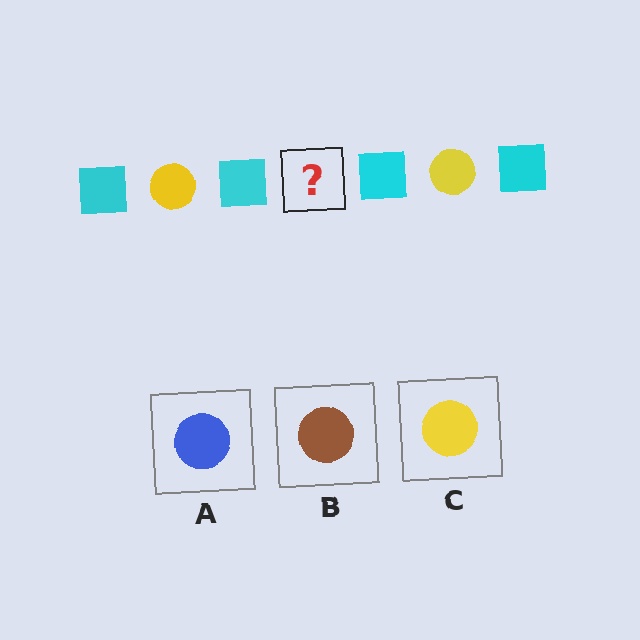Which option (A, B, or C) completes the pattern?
C.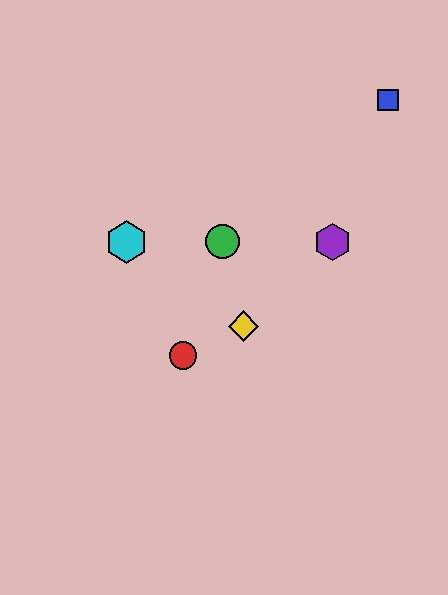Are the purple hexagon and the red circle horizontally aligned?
No, the purple hexagon is at y≈242 and the red circle is at y≈355.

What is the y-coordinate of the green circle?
The green circle is at y≈242.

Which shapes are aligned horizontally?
The green circle, the purple hexagon, the orange diamond, the cyan hexagon are aligned horizontally.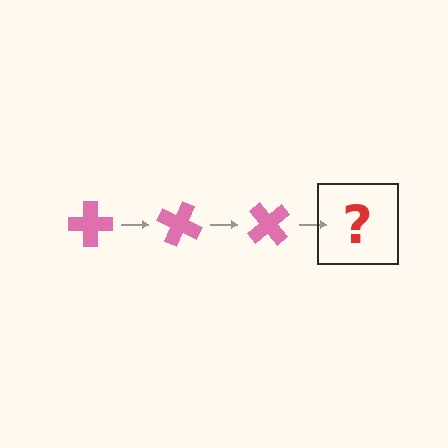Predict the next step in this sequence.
The next step is a pink cross rotated 75 degrees.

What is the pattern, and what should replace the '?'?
The pattern is that the cross rotates 25 degrees each step. The '?' should be a pink cross rotated 75 degrees.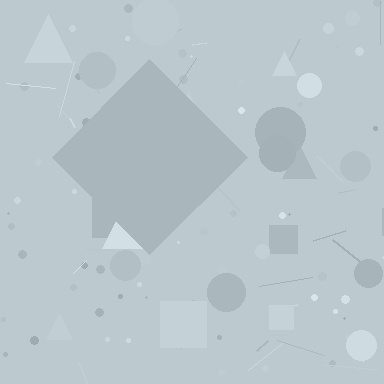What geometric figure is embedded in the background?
A diamond is embedded in the background.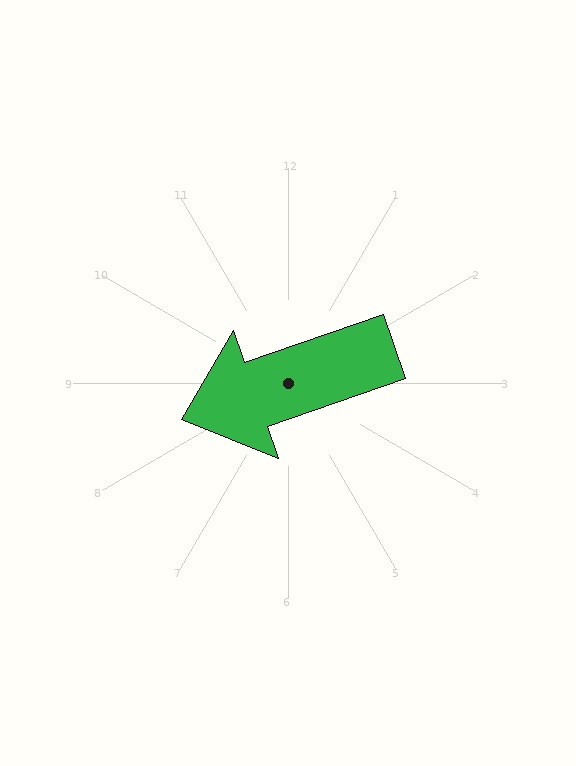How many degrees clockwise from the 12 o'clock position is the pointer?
Approximately 251 degrees.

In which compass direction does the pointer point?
West.